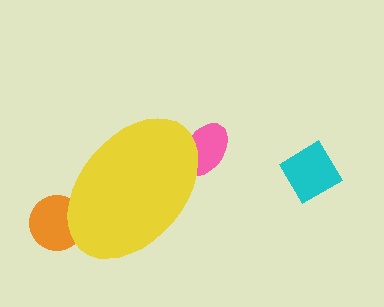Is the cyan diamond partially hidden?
No, the cyan diamond is fully visible.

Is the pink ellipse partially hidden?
Yes, the pink ellipse is partially hidden behind the yellow ellipse.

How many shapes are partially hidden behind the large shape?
2 shapes are partially hidden.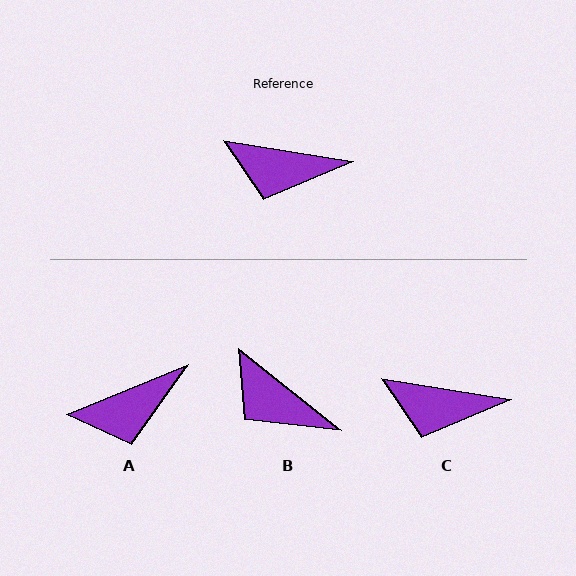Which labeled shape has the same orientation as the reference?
C.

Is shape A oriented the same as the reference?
No, it is off by about 31 degrees.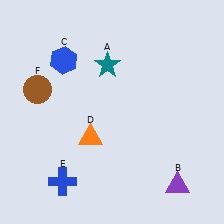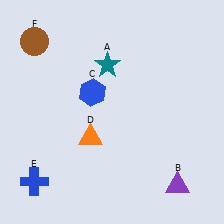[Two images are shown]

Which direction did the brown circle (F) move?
The brown circle (F) moved up.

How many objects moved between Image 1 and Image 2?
3 objects moved between the two images.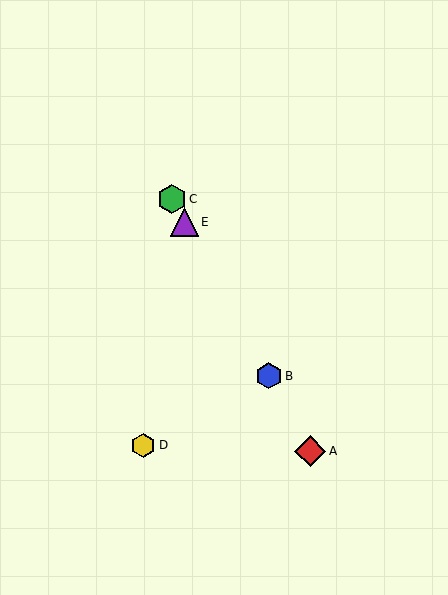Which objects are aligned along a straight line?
Objects A, B, C, E are aligned along a straight line.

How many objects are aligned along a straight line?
4 objects (A, B, C, E) are aligned along a straight line.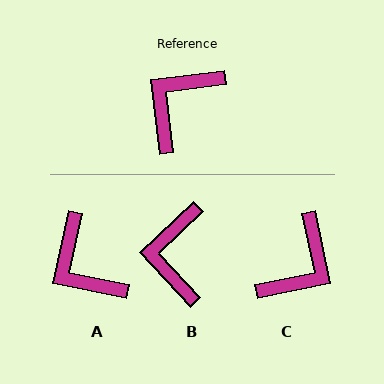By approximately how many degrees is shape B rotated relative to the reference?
Approximately 36 degrees counter-clockwise.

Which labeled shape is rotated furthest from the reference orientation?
C, about 175 degrees away.